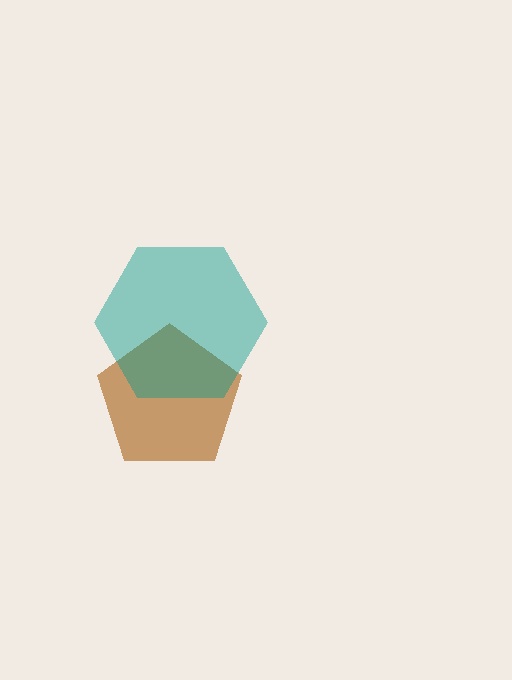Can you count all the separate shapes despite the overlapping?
Yes, there are 2 separate shapes.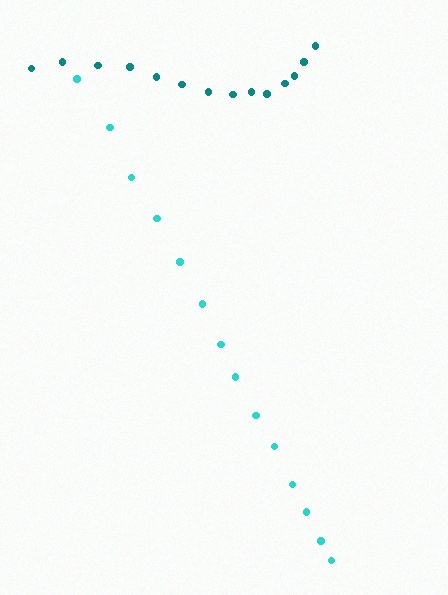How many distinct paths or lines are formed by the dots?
There are 2 distinct paths.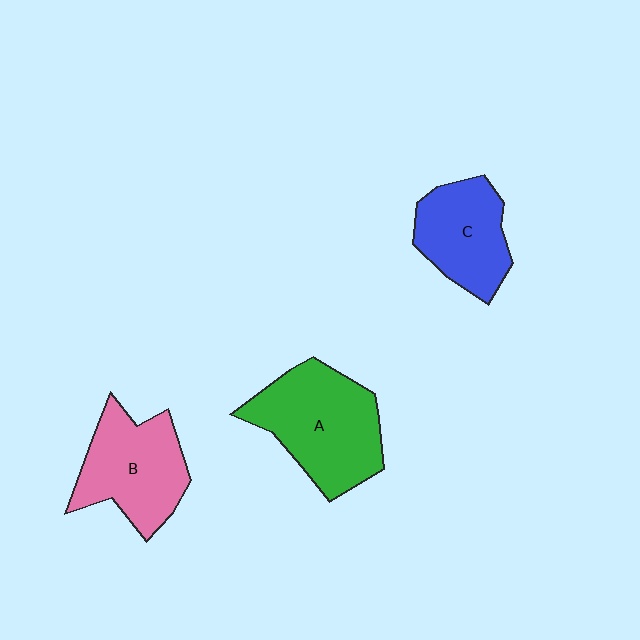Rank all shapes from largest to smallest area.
From largest to smallest: A (green), B (pink), C (blue).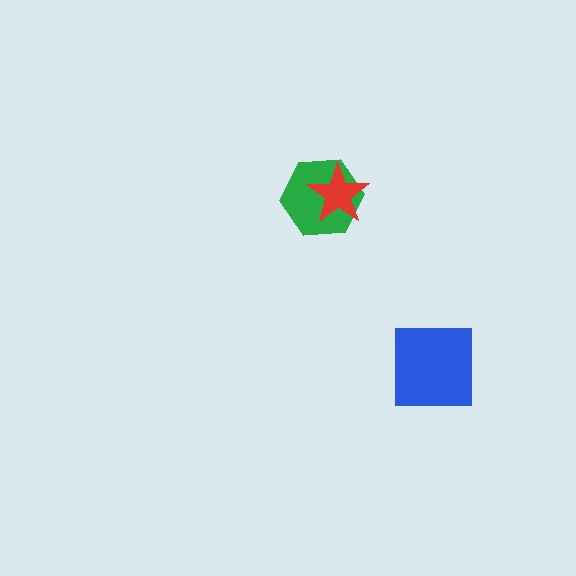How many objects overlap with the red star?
1 object overlaps with the red star.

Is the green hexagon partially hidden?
Yes, it is partially covered by another shape.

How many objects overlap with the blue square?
0 objects overlap with the blue square.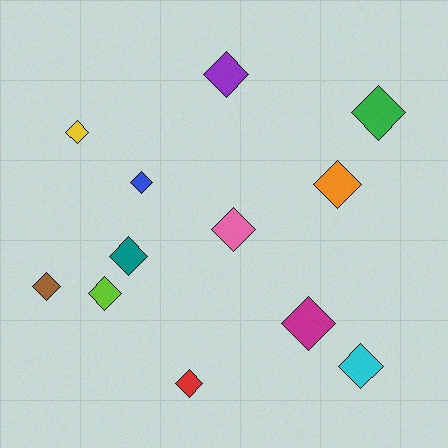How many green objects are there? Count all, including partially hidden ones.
There is 1 green object.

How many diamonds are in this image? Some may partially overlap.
There are 12 diamonds.